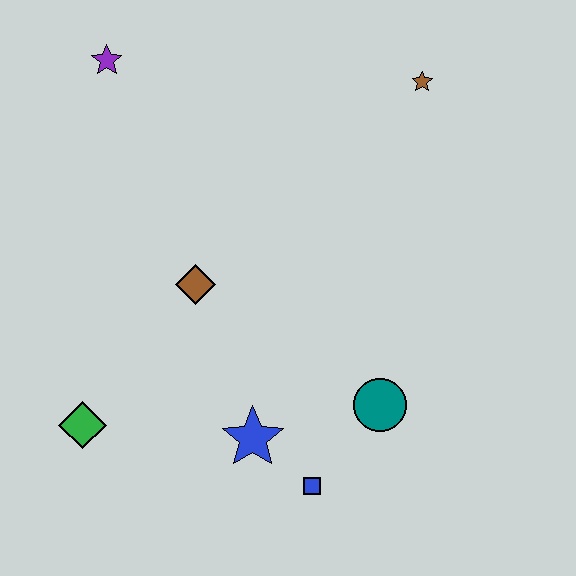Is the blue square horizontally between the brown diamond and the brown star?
Yes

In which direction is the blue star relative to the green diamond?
The blue star is to the right of the green diamond.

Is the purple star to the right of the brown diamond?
No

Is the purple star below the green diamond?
No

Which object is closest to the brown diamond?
The blue star is closest to the brown diamond.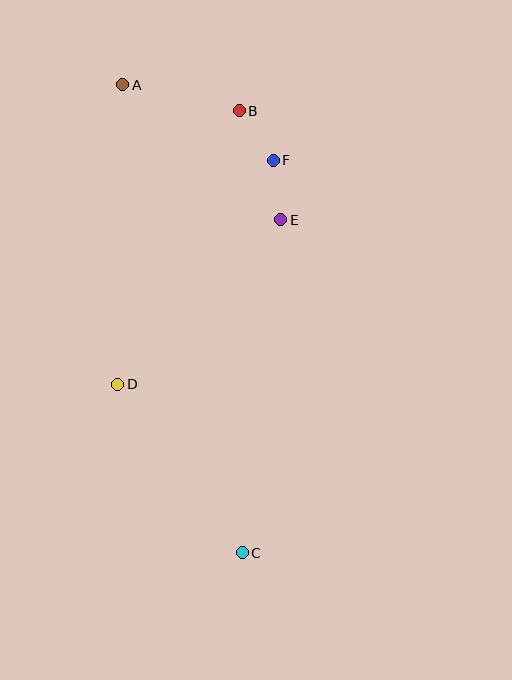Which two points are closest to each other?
Points E and F are closest to each other.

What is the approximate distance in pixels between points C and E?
The distance between C and E is approximately 335 pixels.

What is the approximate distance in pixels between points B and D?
The distance between B and D is approximately 300 pixels.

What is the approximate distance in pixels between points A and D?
The distance between A and D is approximately 300 pixels.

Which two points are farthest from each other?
Points A and C are farthest from each other.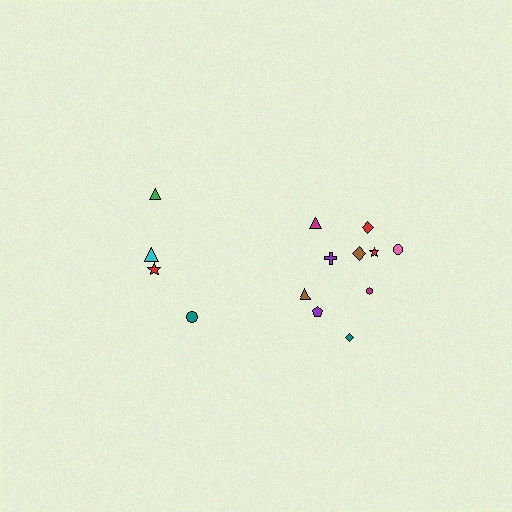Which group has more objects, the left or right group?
The right group.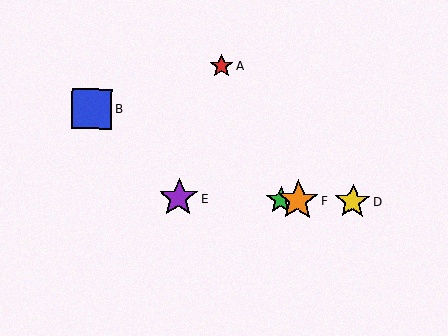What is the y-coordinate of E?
Object E is at y≈198.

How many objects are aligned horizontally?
4 objects (C, D, E, F) are aligned horizontally.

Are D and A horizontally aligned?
No, D is at y≈201 and A is at y≈66.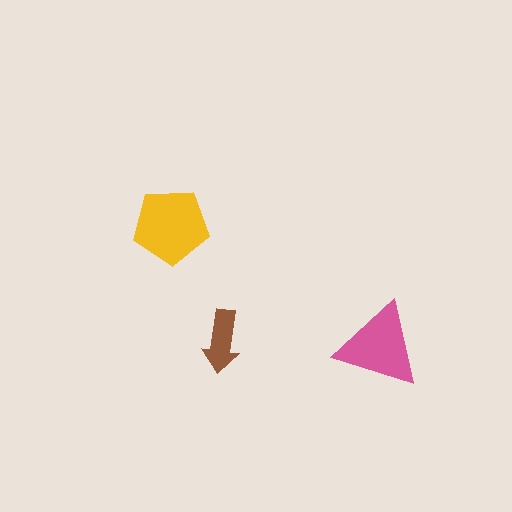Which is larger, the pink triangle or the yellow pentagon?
The yellow pentagon.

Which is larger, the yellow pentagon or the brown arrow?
The yellow pentagon.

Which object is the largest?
The yellow pentagon.